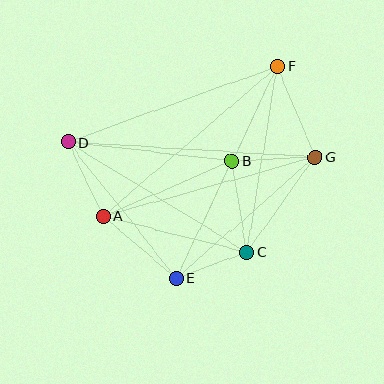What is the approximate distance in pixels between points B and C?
The distance between B and C is approximately 93 pixels.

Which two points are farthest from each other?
Points D and G are farthest from each other.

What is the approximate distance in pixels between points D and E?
The distance between D and E is approximately 174 pixels.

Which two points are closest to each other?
Points C and E are closest to each other.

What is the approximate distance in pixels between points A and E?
The distance between A and E is approximately 96 pixels.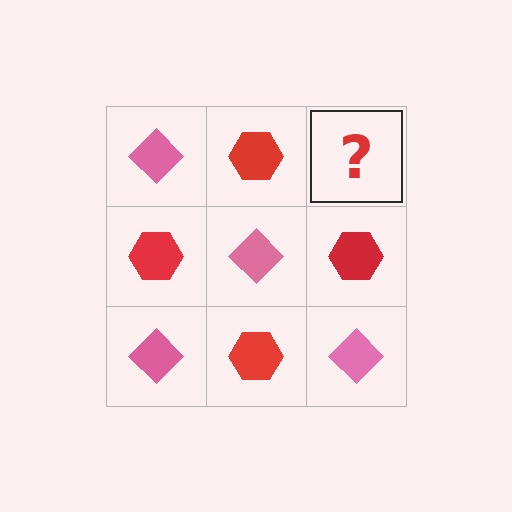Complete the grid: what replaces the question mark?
The question mark should be replaced with a pink diamond.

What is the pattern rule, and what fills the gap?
The rule is that it alternates pink diamond and red hexagon in a checkerboard pattern. The gap should be filled with a pink diamond.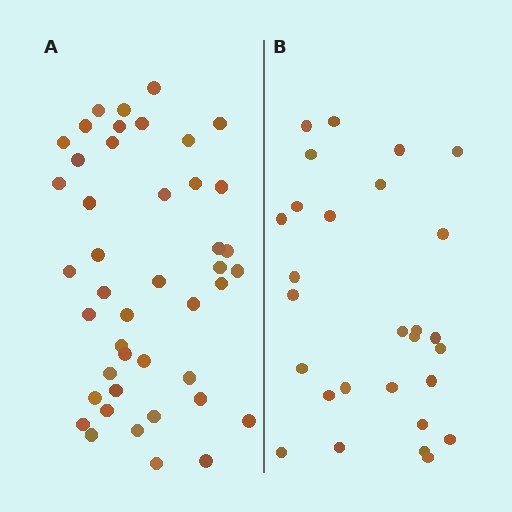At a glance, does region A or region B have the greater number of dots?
Region A (the left region) has more dots.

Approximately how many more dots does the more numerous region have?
Region A has approximately 15 more dots than region B.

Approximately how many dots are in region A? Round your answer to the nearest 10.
About 40 dots. (The exact count is 44, which rounds to 40.)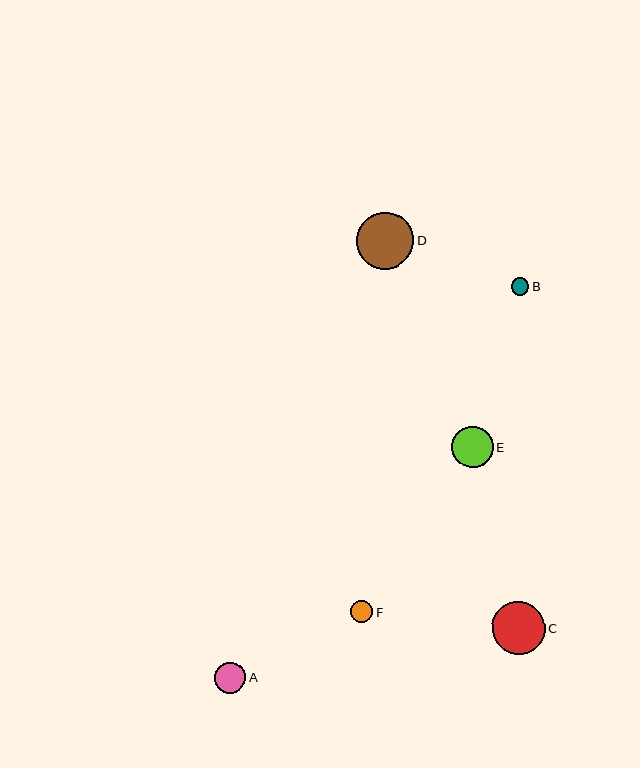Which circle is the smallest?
Circle B is the smallest with a size of approximately 17 pixels.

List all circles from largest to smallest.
From largest to smallest: D, C, E, A, F, B.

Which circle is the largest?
Circle D is the largest with a size of approximately 57 pixels.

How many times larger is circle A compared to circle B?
Circle A is approximately 1.8 times the size of circle B.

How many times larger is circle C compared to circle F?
Circle C is approximately 2.4 times the size of circle F.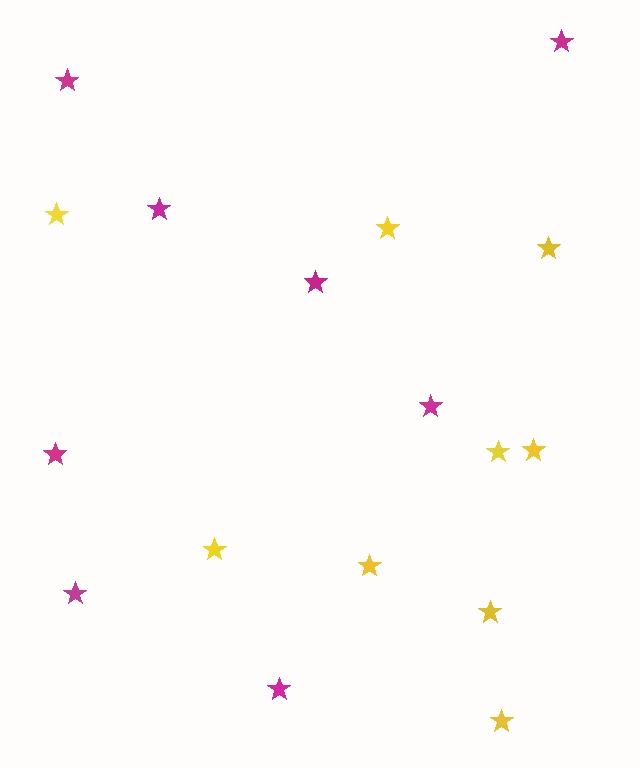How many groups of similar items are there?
There are 2 groups: one group of yellow stars (9) and one group of magenta stars (8).